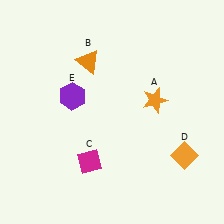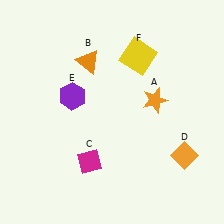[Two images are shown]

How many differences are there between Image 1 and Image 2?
There is 1 difference between the two images.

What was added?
A yellow square (F) was added in Image 2.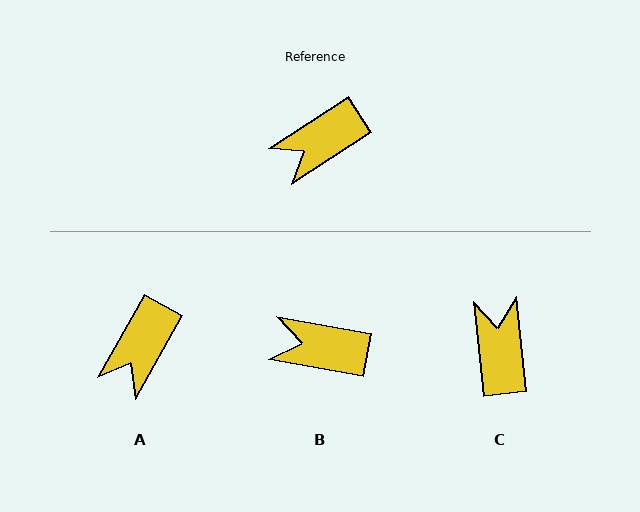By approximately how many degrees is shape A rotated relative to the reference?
Approximately 28 degrees counter-clockwise.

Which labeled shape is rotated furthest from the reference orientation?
C, about 117 degrees away.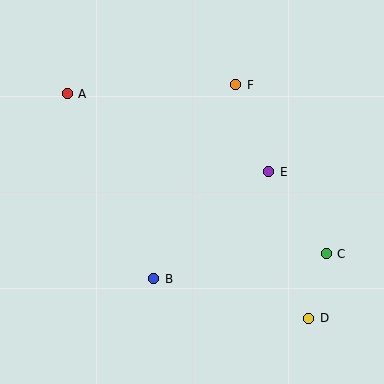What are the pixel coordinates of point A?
Point A is at (67, 94).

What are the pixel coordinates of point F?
Point F is at (236, 85).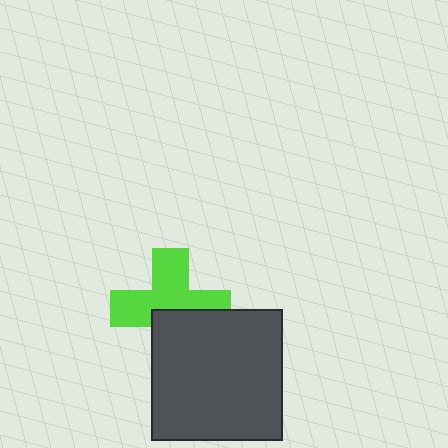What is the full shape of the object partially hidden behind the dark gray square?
The partially hidden object is a lime cross.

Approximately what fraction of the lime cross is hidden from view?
Roughly 39% of the lime cross is hidden behind the dark gray square.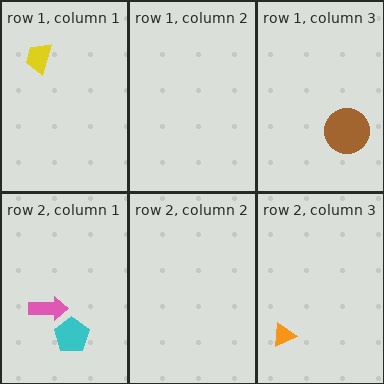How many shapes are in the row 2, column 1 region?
2.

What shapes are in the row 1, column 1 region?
The yellow trapezoid.